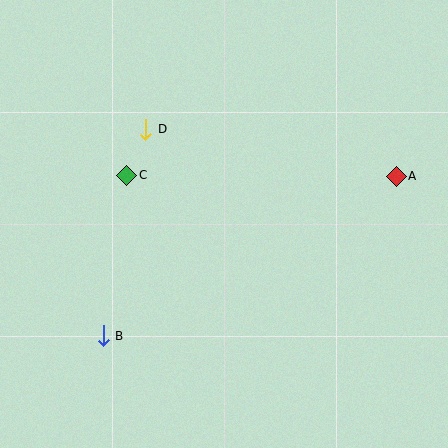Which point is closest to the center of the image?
Point C at (127, 175) is closest to the center.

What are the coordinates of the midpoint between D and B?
The midpoint between D and B is at (125, 232).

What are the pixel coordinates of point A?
Point A is at (396, 176).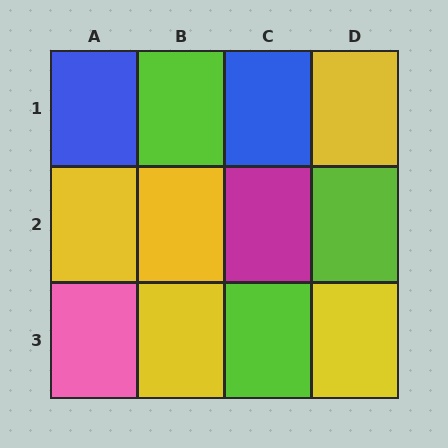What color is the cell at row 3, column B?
Yellow.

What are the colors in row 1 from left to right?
Blue, lime, blue, yellow.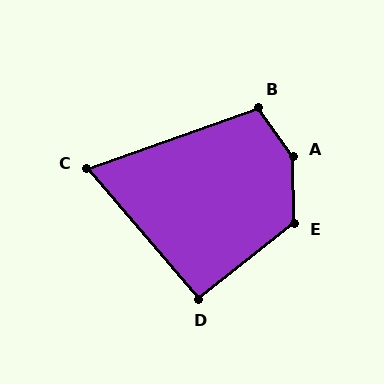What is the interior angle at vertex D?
Approximately 92 degrees (approximately right).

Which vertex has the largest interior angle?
A, at approximately 145 degrees.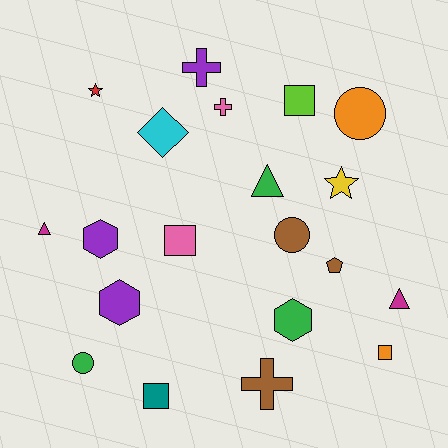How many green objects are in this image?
There are 3 green objects.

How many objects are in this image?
There are 20 objects.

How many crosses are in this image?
There are 3 crosses.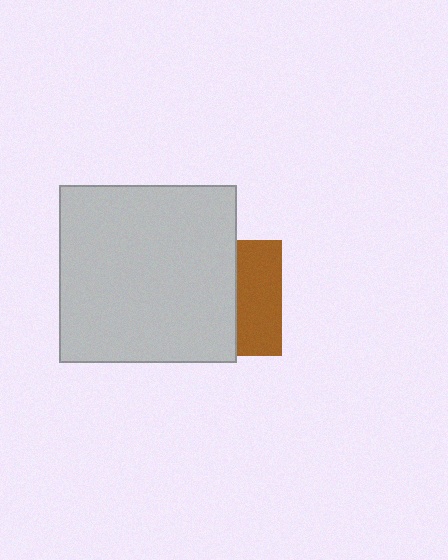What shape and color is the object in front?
The object in front is a light gray square.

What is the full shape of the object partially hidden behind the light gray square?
The partially hidden object is a brown square.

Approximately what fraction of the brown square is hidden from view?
Roughly 62% of the brown square is hidden behind the light gray square.